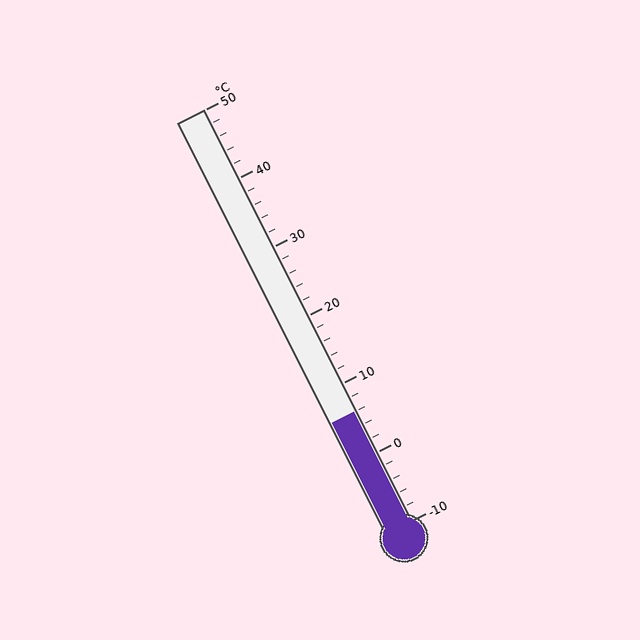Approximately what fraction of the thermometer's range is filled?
The thermometer is filled to approximately 25% of its range.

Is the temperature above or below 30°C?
The temperature is below 30°C.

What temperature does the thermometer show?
The thermometer shows approximately 6°C.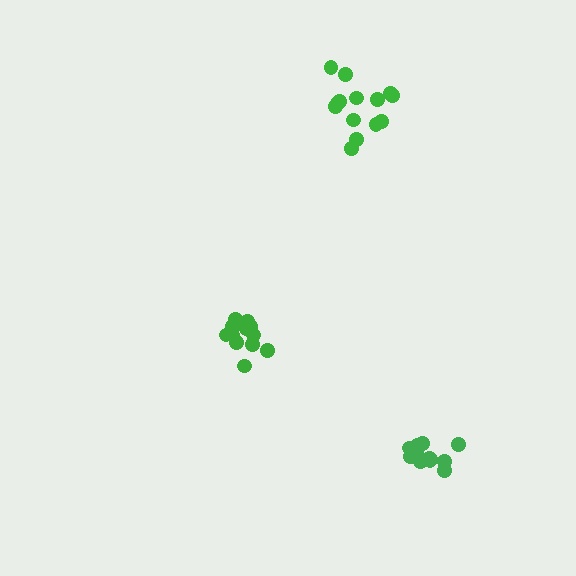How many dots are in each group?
Group 1: 12 dots, Group 2: 12 dots, Group 3: 14 dots (38 total).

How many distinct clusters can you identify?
There are 3 distinct clusters.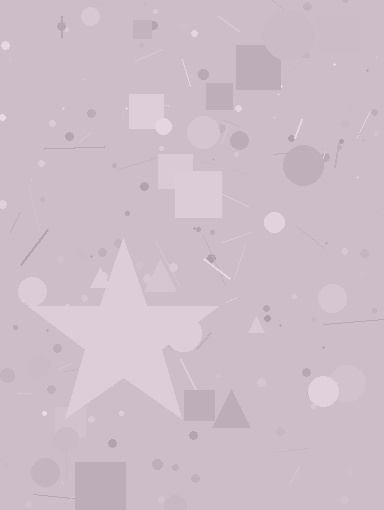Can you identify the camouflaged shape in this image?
The camouflaged shape is a star.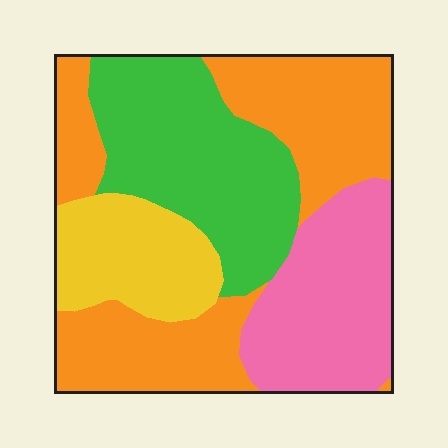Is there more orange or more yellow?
Orange.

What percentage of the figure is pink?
Pink covers around 20% of the figure.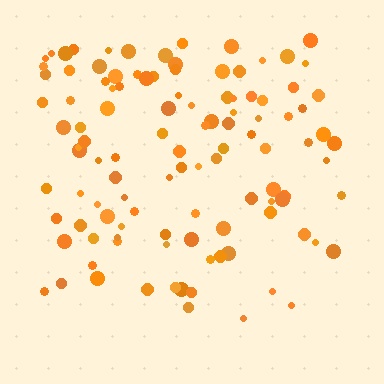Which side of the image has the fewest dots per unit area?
The bottom.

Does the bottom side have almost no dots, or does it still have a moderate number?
Still a moderate number, just noticeably fewer than the top.